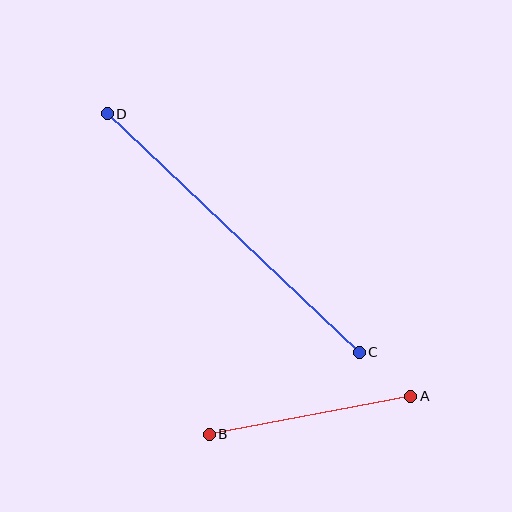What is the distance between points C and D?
The distance is approximately 347 pixels.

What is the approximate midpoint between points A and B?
The midpoint is at approximately (310, 415) pixels.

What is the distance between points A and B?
The distance is approximately 205 pixels.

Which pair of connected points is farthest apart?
Points C and D are farthest apart.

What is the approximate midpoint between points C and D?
The midpoint is at approximately (233, 233) pixels.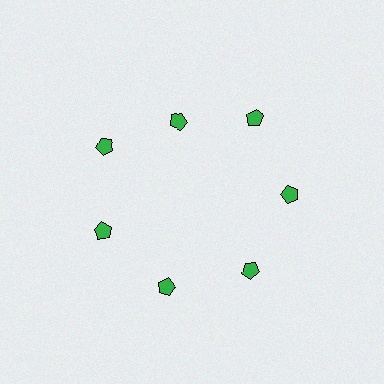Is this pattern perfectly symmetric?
No. The 7 green pentagons are arranged in a ring, but one element near the 12 o'clock position is pulled inward toward the center, breaking the 7-fold rotational symmetry.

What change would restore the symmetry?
The symmetry would be restored by moving it outward, back onto the ring so that all 7 pentagons sit at equal angles and equal distance from the center.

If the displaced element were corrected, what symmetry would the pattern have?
It would have 7-fold rotational symmetry — the pattern would map onto itself every 51 degrees.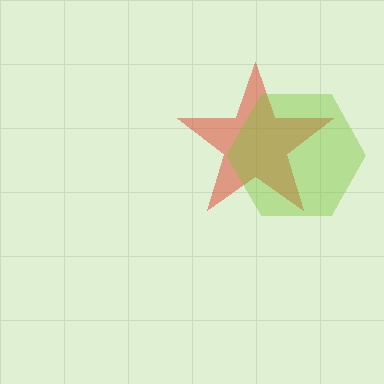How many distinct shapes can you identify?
There are 2 distinct shapes: a red star, a lime hexagon.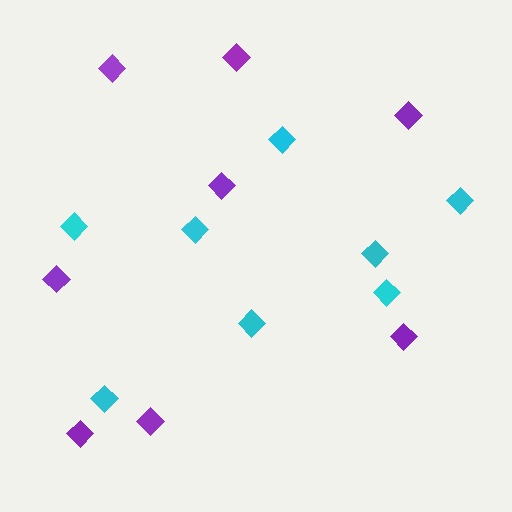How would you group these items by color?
There are 2 groups: one group of purple diamonds (8) and one group of cyan diamonds (8).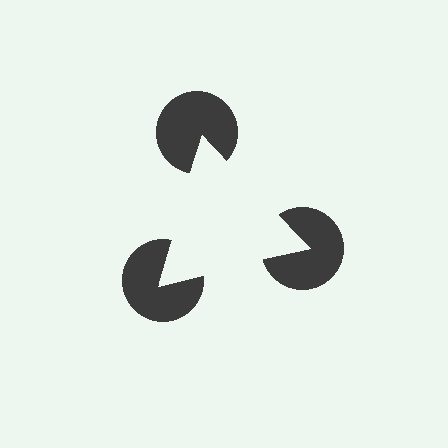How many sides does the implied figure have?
3 sides.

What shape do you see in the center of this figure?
An illusory triangle — its edges are inferred from the aligned wedge cuts in the pac-man discs, not physically drawn.